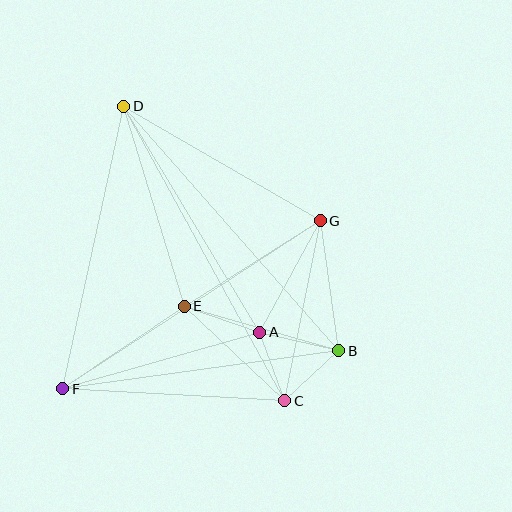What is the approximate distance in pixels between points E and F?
The distance between E and F is approximately 147 pixels.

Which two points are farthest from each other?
Points C and D are farthest from each other.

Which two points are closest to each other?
Points A and C are closest to each other.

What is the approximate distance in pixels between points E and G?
The distance between E and G is approximately 161 pixels.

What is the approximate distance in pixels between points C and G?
The distance between C and G is approximately 184 pixels.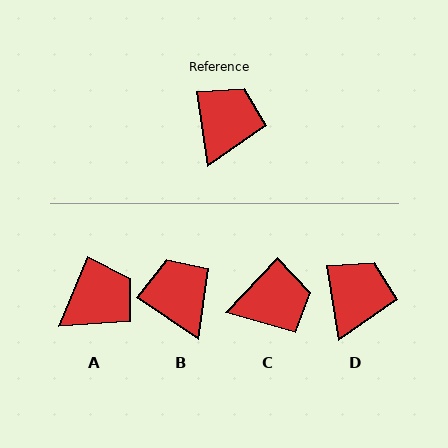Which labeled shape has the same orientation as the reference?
D.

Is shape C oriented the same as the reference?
No, it is off by about 51 degrees.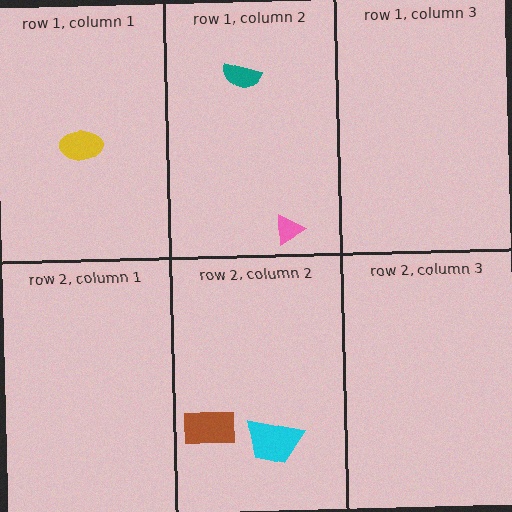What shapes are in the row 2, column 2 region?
The cyan trapezoid, the brown rectangle.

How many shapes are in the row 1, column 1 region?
1.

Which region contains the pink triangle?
The row 1, column 2 region.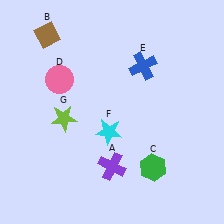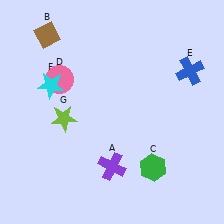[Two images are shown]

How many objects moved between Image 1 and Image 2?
2 objects moved between the two images.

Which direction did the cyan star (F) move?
The cyan star (F) moved left.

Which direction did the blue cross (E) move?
The blue cross (E) moved right.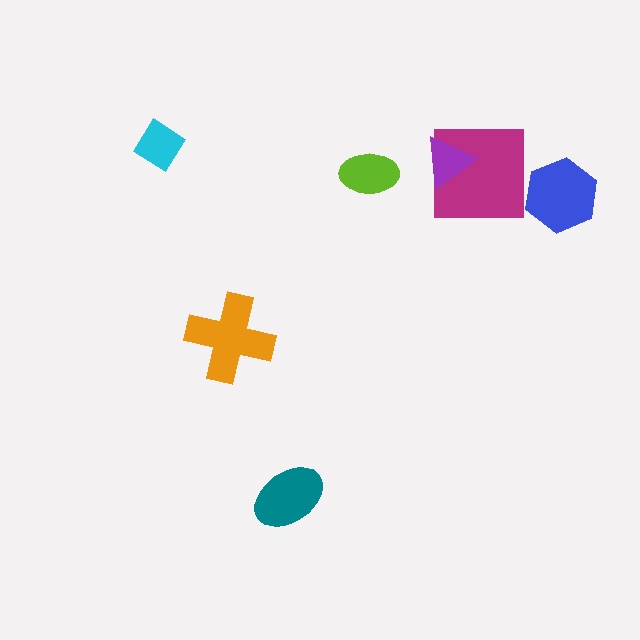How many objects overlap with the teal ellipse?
0 objects overlap with the teal ellipse.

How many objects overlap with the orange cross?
0 objects overlap with the orange cross.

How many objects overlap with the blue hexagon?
0 objects overlap with the blue hexagon.